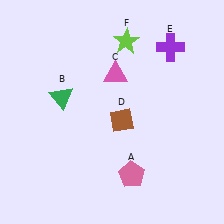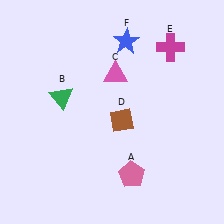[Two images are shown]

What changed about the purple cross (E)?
In Image 1, E is purple. In Image 2, it changed to magenta.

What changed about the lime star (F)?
In Image 1, F is lime. In Image 2, it changed to blue.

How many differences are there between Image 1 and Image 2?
There are 2 differences between the two images.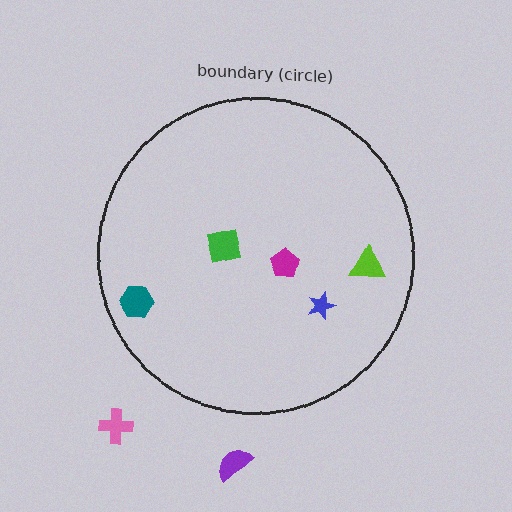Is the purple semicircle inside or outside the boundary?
Outside.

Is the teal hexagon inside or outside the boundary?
Inside.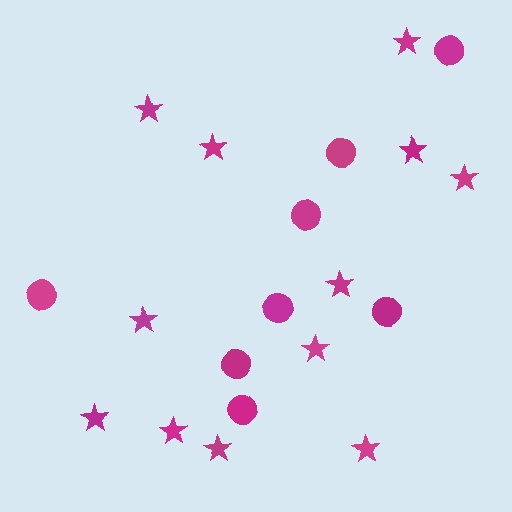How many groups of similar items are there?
There are 2 groups: one group of stars (12) and one group of circles (8).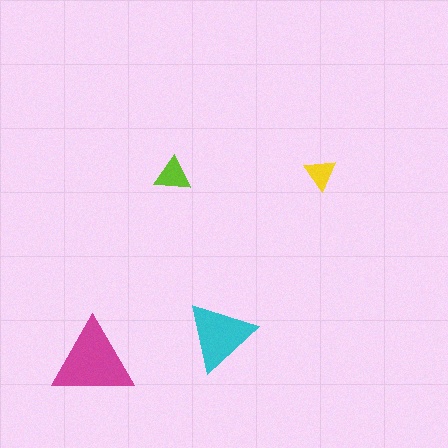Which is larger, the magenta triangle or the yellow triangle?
The magenta one.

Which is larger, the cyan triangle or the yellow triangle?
The cyan one.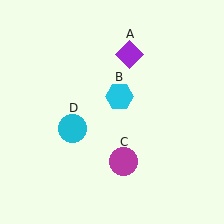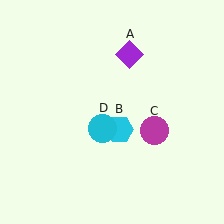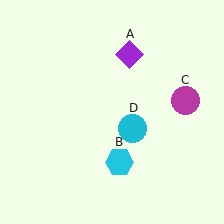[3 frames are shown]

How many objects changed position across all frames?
3 objects changed position: cyan hexagon (object B), magenta circle (object C), cyan circle (object D).